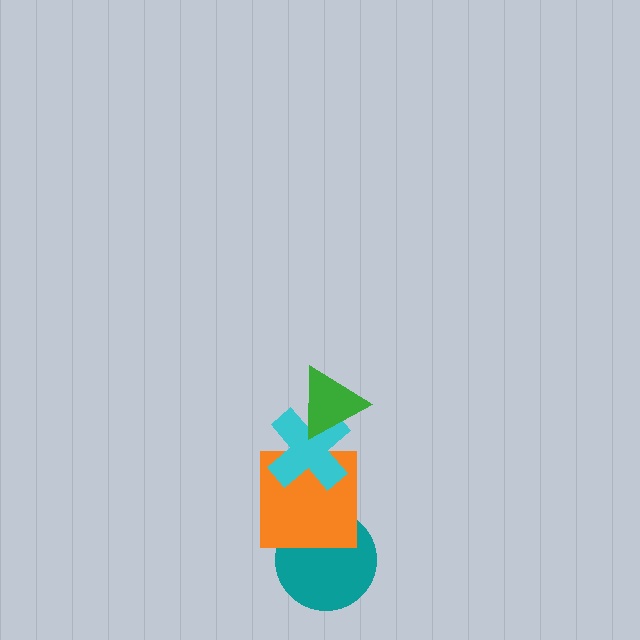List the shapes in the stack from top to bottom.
From top to bottom: the green triangle, the cyan cross, the orange square, the teal circle.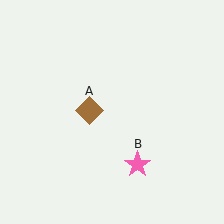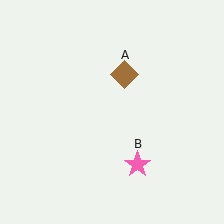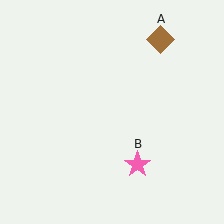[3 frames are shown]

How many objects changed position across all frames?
1 object changed position: brown diamond (object A).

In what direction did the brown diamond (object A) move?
The brown diamond (object A) moved up and to the right.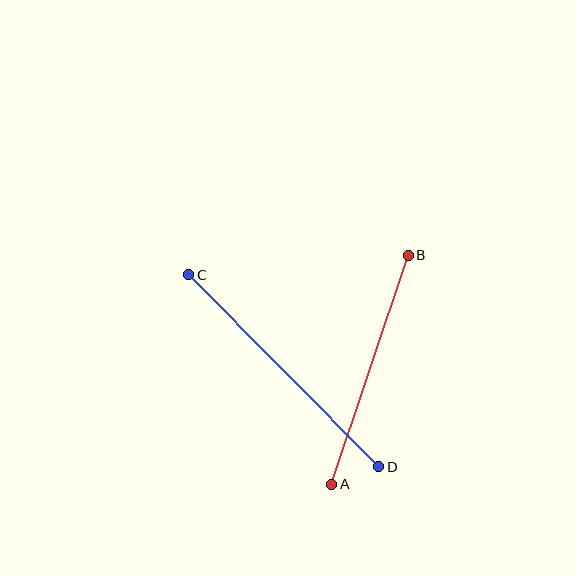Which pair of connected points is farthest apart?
Points C and D are farthest apart.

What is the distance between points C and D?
The distance is approximately 270 pixels.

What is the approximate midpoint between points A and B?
The midpoint is at approximately (370, 370) pixels.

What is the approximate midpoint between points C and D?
The midpoint is at approximately (284, 371) pixels.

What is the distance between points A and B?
The distance is approximately 242 pixels.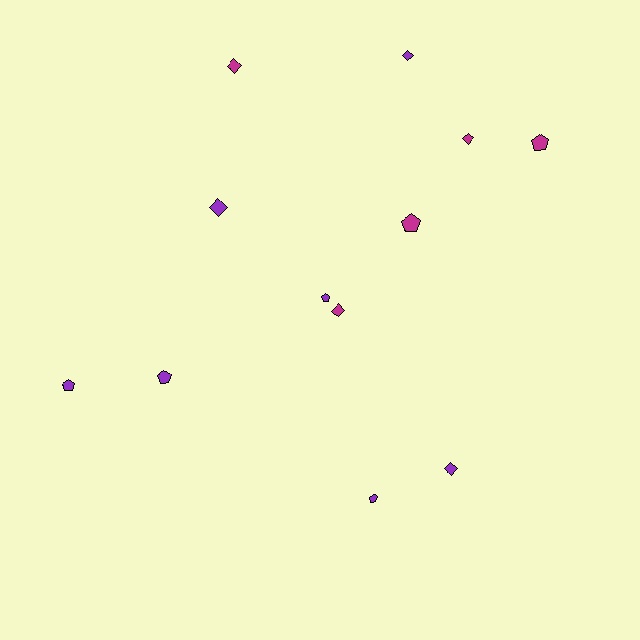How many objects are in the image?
There are 12 objects.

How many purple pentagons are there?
There are 4 purple pentagons.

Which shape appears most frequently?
Pentagon, with 6 objects.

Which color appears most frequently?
Purple, with 7 objects.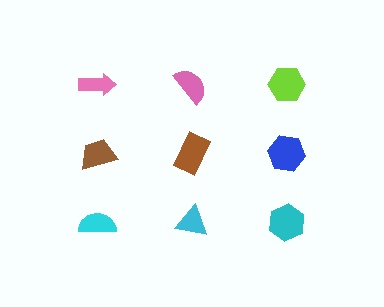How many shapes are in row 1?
3 shapes.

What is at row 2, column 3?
A blue hexagon.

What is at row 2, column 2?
A brown rectangle.